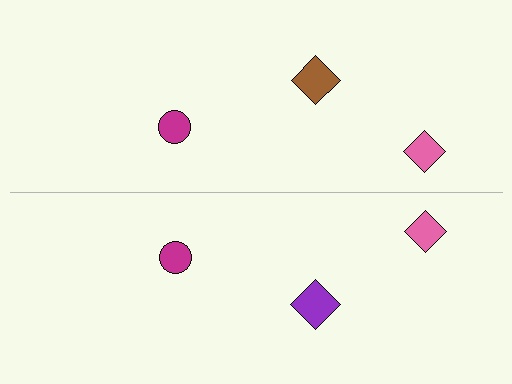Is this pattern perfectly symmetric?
No, the pattern is not perfectly symmetric. The purple diamond on the bottom side breaks the symmetry — its mirror counterpart is brown.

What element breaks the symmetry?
The purple diamond on the bottom side breaks the symmetry — its mirror counterpart is brown.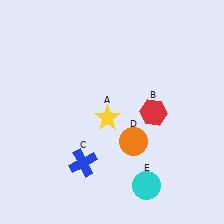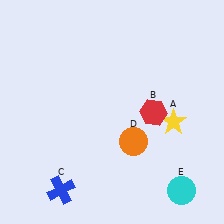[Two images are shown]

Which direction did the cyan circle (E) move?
The cyan circle (E) moved right.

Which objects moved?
The objects that moved are: the yellow star (A), the blue cross (C), the cyan circle (E).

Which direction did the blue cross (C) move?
The blue cross (C) moved down.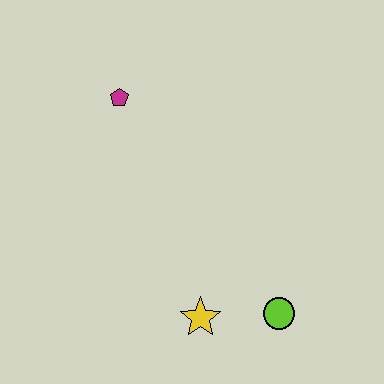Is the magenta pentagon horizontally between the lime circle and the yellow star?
No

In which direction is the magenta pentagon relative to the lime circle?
The magenta pentagon is above the lime circle.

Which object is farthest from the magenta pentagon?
The lime circle is farthest from the magenta pentagon.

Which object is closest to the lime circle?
The yellow star is closest to the lime circle.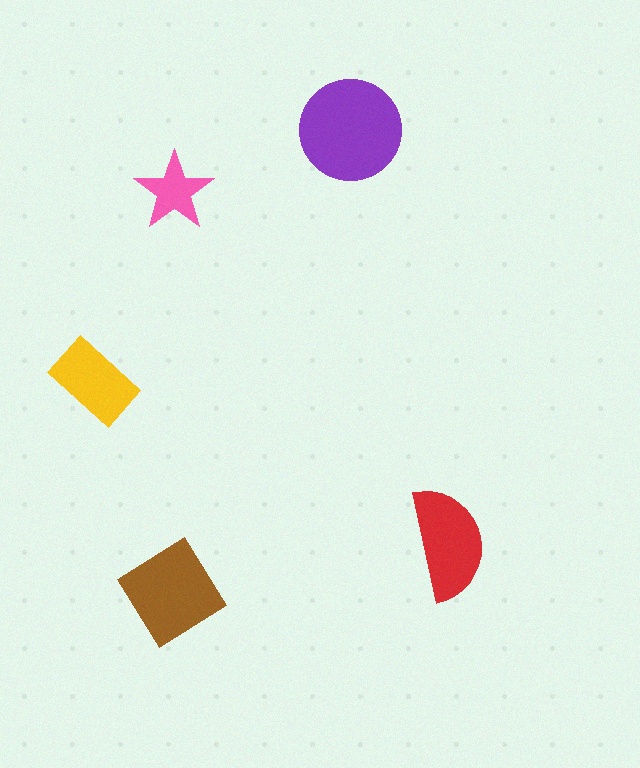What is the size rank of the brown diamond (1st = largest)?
2nd.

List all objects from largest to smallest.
The purple circle, the brown diamond, the red semicircle, the yellow rectangle, the pink star.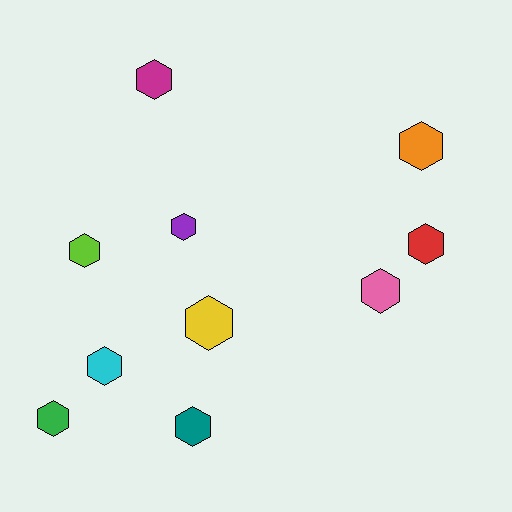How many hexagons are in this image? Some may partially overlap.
There are 10 hexagons.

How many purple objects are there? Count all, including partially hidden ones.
There is 1 purple object.